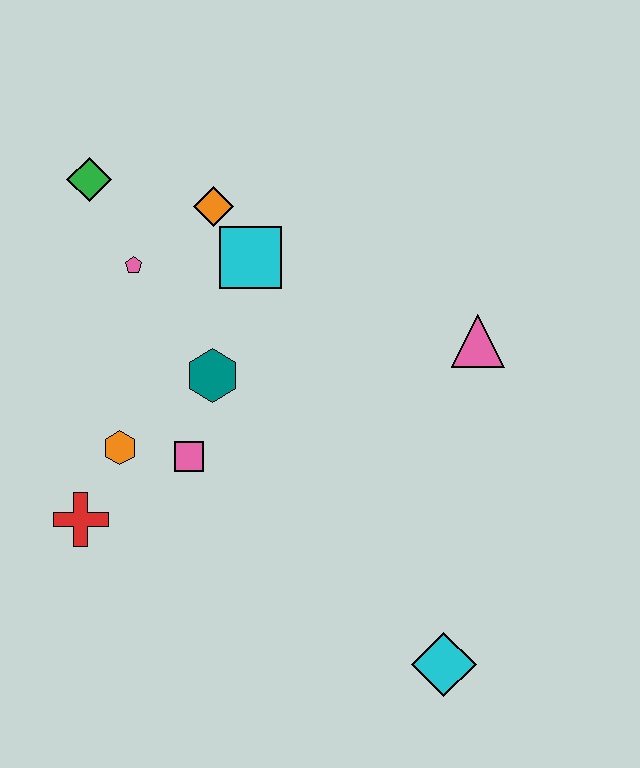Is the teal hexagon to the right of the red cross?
Yes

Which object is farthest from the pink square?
The cyan diamond is farthest from the pink square.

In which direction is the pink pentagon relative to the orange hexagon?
The pink pentagon is above the orange hexagon.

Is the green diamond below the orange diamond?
No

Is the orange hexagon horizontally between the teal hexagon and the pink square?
No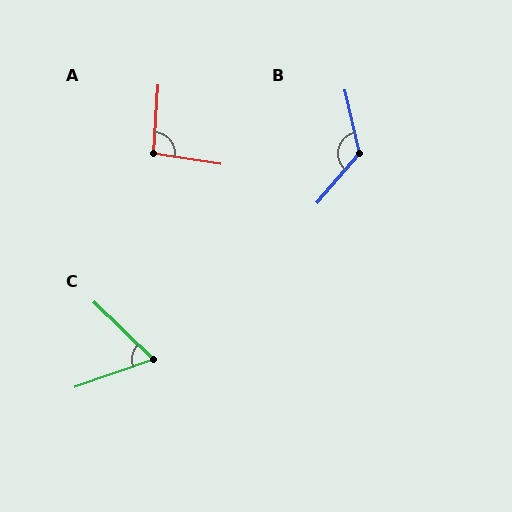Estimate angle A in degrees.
Approximately 95 degrees.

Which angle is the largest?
B, at approximately 126 degrees.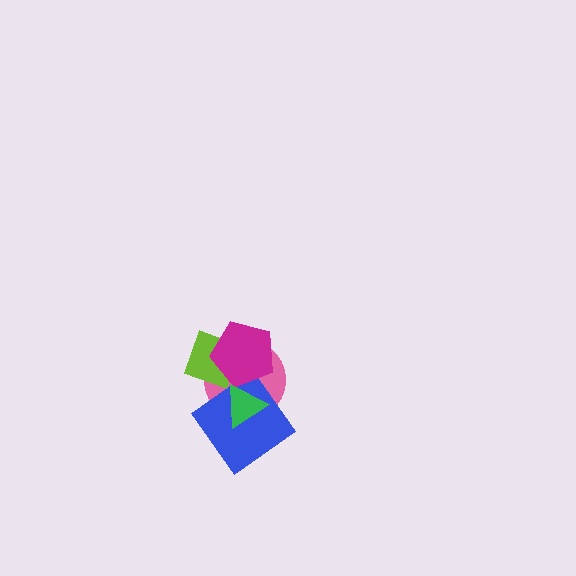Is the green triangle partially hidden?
No, no other shape covers it.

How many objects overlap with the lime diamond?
2 objects overlap with the lime diamond.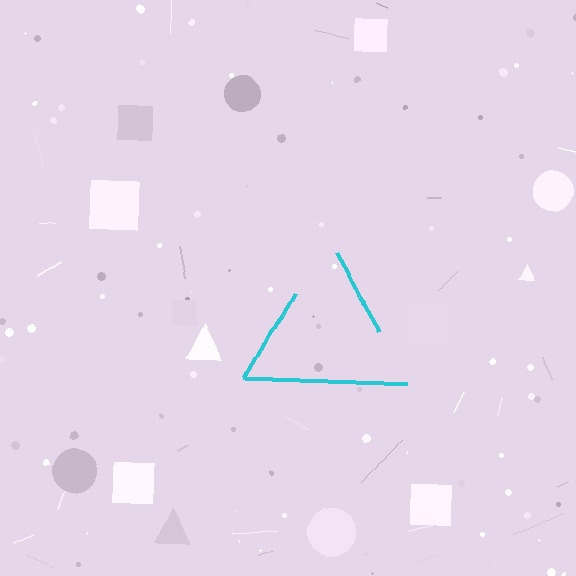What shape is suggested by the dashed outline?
The dashed outline suggests a triangle.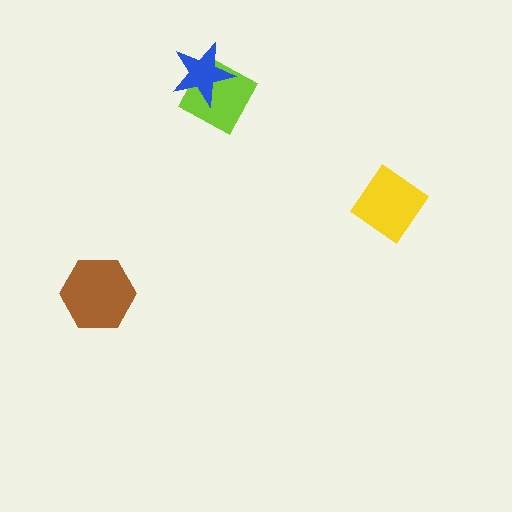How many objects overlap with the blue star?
1 object overlaps with the blue star.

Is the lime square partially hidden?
Yes, it is partially covered by another shape.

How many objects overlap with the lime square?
1 object overlaps with the lime square.